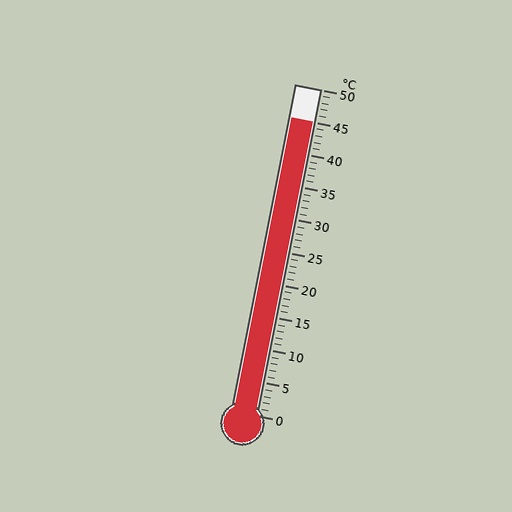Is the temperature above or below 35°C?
The temperature is above 35°C.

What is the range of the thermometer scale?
The thermometer scale ranges from 0°C to 50°C.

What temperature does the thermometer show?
The thermometer shows approximately 45°C.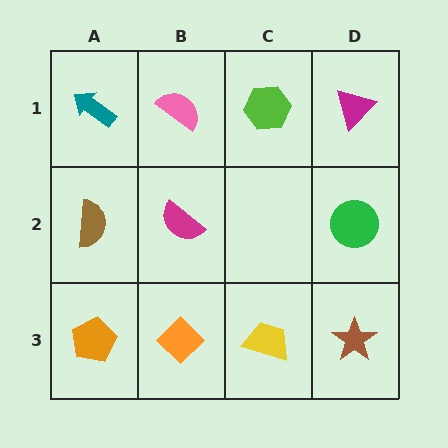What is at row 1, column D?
A magenta triangle.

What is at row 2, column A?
A brown semicircle.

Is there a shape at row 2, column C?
No, that cell is empty.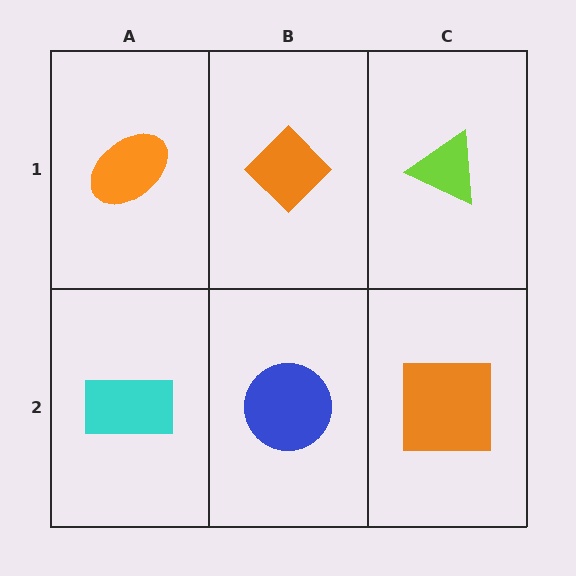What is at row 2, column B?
A blue circle.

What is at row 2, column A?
A cyan rectangle.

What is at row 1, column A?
An orange ellipse.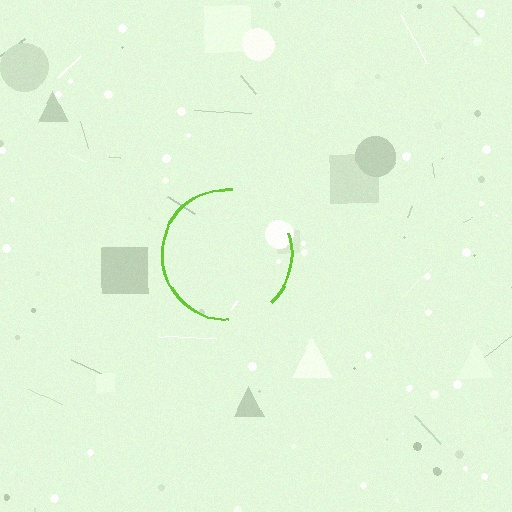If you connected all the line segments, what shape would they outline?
They would outline a circle.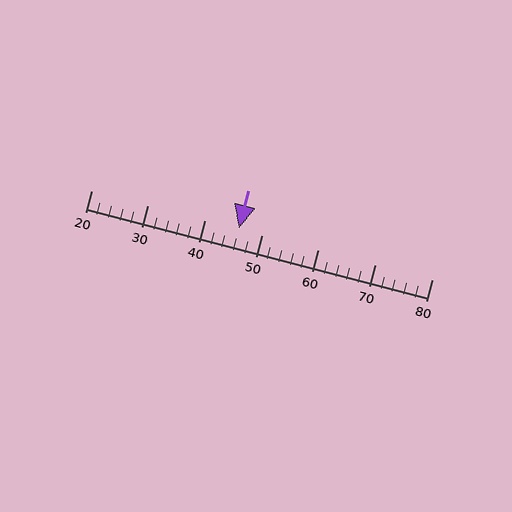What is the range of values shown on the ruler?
The ruler shows values from 20 to 80.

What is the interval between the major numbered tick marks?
The major tick marks are spaced 10 units apart.